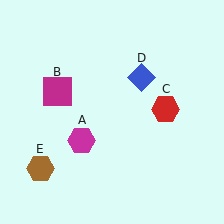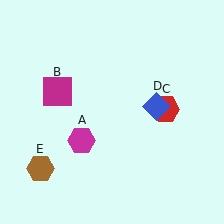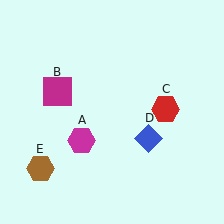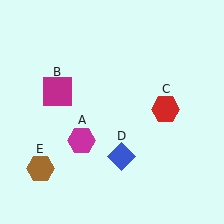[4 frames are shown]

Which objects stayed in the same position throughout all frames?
Magenta hexagon (object A) and magenta square (object B) and red hexagon (object C) and brown hexagon (object E) remained stationary.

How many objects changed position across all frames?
1 object changed position: blue diamond (object D).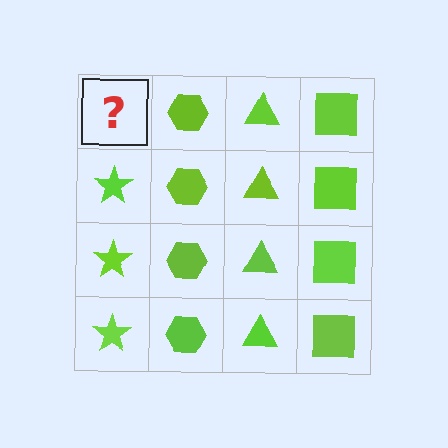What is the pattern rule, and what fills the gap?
The rule is that each column has a consistent shape. The gap should be filled with a lime star.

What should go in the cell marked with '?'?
The missing cell should contain a lime star.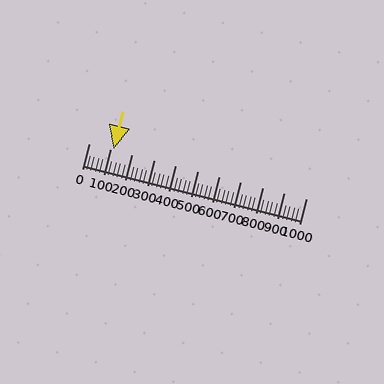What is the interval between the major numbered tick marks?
The major tick marks are spaced 100 units apart.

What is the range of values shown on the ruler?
The ruler shows values from 0 to 1000.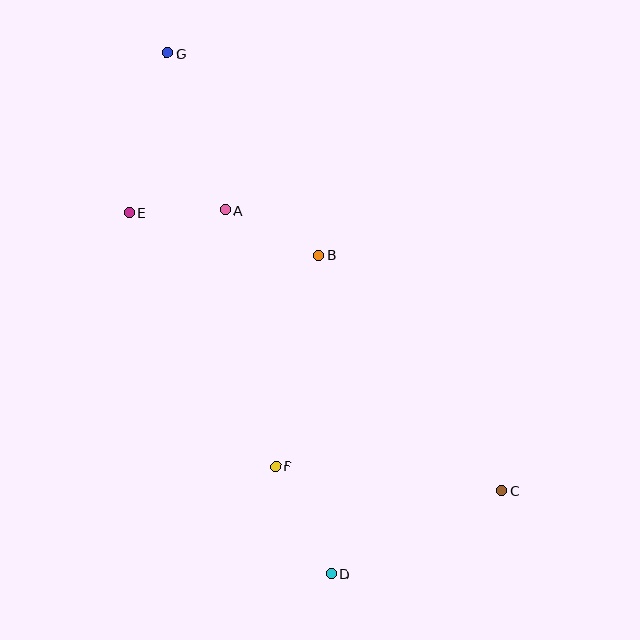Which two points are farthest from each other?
Points C and G are farthest from each other.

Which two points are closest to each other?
Points A and E are closest to each other.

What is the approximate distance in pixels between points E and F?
The distance between E and F is approximately 293 pixels.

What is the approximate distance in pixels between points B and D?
The distance between B and D is approximately 319 pixels.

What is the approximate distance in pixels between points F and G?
The distance between F and G is approximately 427 pixels.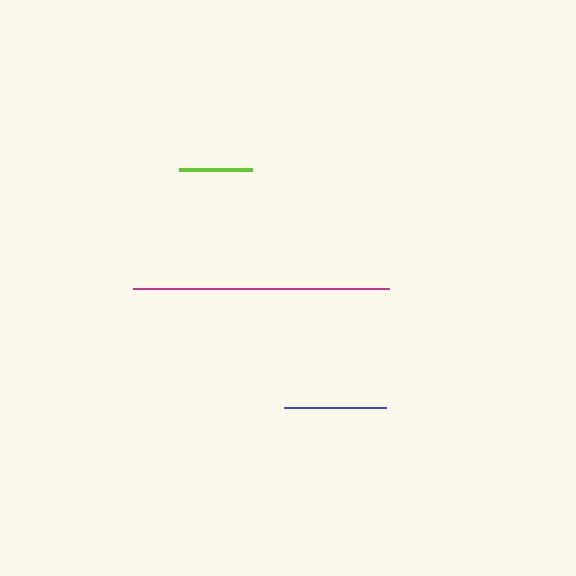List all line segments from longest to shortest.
From longest to shortest: magenta, blue, lime.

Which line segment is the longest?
The magenta line is the longest at approximately 256 pixels.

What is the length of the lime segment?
The lime segment is approximately 74 pixels long.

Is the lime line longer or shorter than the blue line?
The blue line is longer than the lime line.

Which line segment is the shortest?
The lime line is the shortest at approximately 74 pixels.